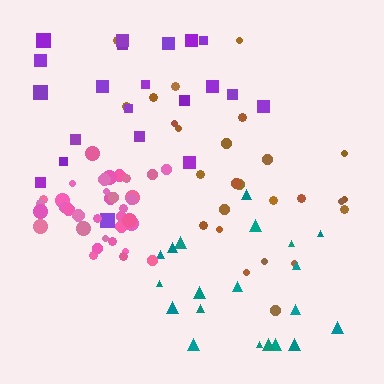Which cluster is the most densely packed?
Pink.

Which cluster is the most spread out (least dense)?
Purple.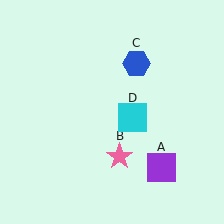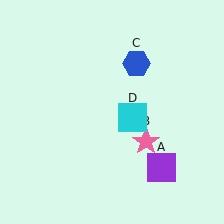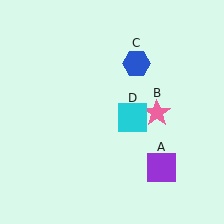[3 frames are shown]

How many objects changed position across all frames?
1 object changed position: pink star (object B).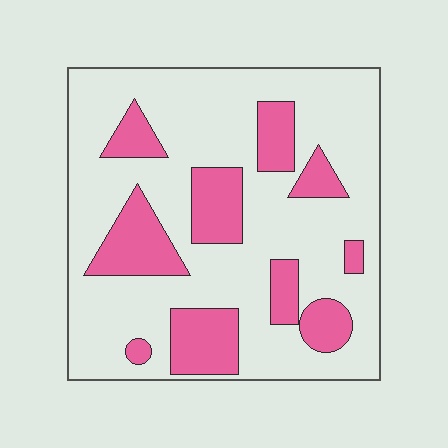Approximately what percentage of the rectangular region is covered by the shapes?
Approximately 25%.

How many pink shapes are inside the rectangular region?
10.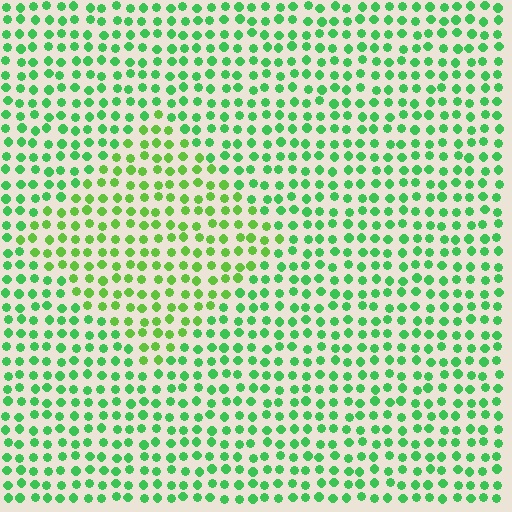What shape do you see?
I see a diamond.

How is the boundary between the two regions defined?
The boundary is defined purely by a slight shift in hue (about 28 degrees). Spacing, size, and orientation are identical on both sides.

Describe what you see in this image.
The image is filled with small green elements in a uniform arrangement. A diamond-shaped region is visible where the elements are tinted to a slightly different hue, forming a subtle color boundary.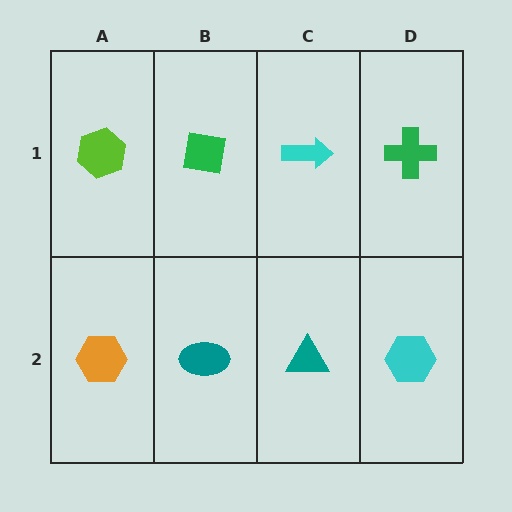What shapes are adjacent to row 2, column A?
A lime hexagon (row 1, column A), a teal ellipse (row 2, column B).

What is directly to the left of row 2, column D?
A teal triangle.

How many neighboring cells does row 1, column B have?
3.